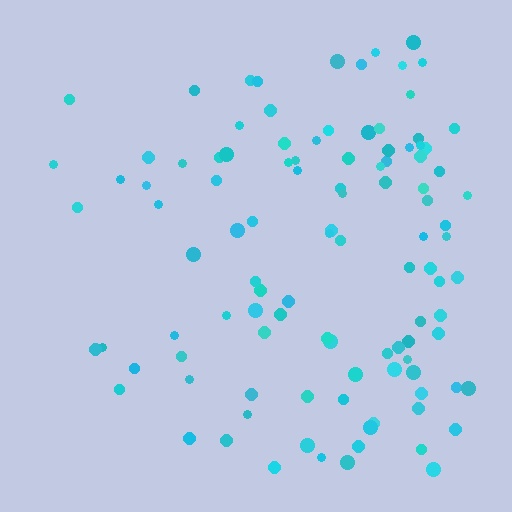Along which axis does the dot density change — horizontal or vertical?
Horizontal.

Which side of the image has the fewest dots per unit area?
The left.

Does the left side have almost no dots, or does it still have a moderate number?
Still a moderate number, just noticeably fewer than the right.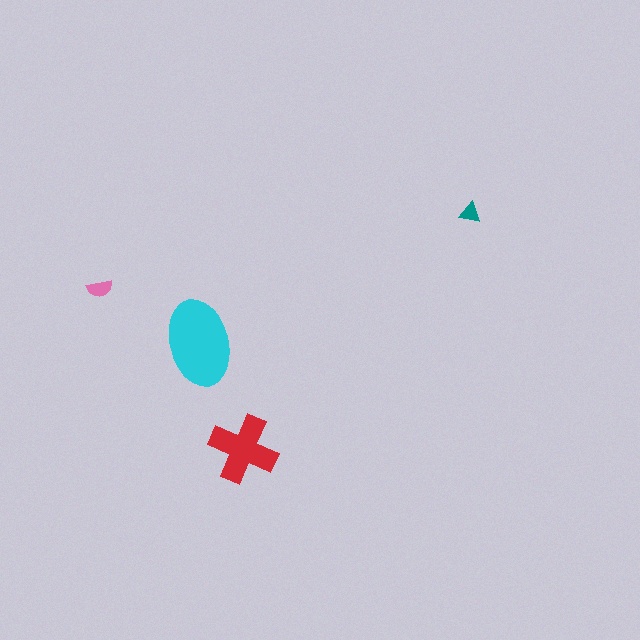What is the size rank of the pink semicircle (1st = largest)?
3rd.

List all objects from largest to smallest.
The cyan ellipse, the red cross, the pink semicircle, the teal triangle.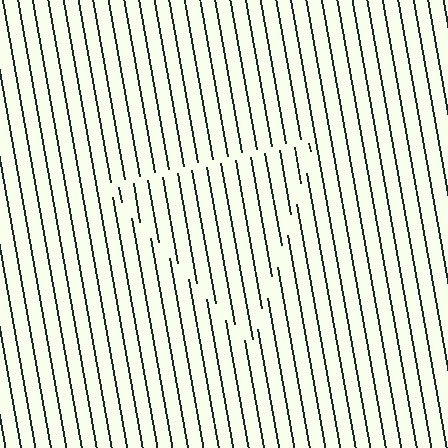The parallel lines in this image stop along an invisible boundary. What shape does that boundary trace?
An illusory triangle. The interior of the shape contains the same grating, shifted by half a period — the contour is defined by the phase discontinuity where line-ends from the inner and outer gratings abut.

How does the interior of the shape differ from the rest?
The interior of the shape contains the same grating, shifted by half a period — the contour is defined by the phase discontinuity where line-ends from the inner and outer gratings abut.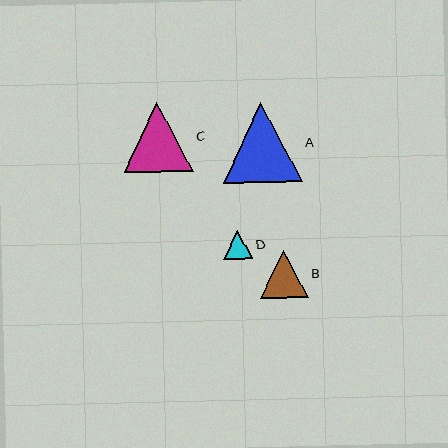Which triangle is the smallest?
Triangle D is the smallest with a size of approximately 29 pixels.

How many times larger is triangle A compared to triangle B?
Triangle A is approximately 1.7 times the size of triangle B.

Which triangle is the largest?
Triangle A is the largest with a size of approximately 80 pixels.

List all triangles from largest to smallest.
From largest to smallest: A, C, B, D.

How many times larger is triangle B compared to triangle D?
Triangle B is approximately 1.7 times the size of triangle D.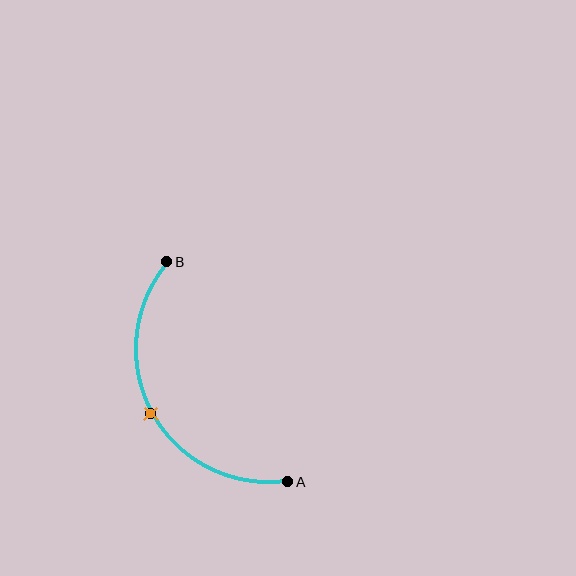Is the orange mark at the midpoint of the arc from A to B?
Yes. The orange mark lies on the arc at equal arc-length from both A and B — it is the arc midpoint.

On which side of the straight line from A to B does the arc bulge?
The arc bulges to the left of the straight line connecting A and B.